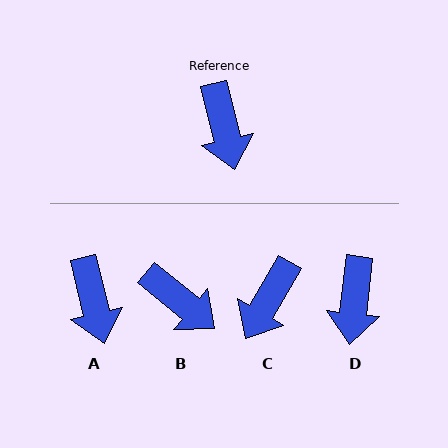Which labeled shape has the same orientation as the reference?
A.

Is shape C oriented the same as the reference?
No, it is off by about 44 degrees.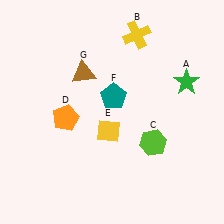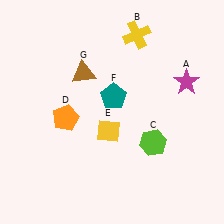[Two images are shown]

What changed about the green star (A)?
In Image 1, A is green. In Image 2, it changed to magenta.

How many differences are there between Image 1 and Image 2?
There is 1 difference between the two images.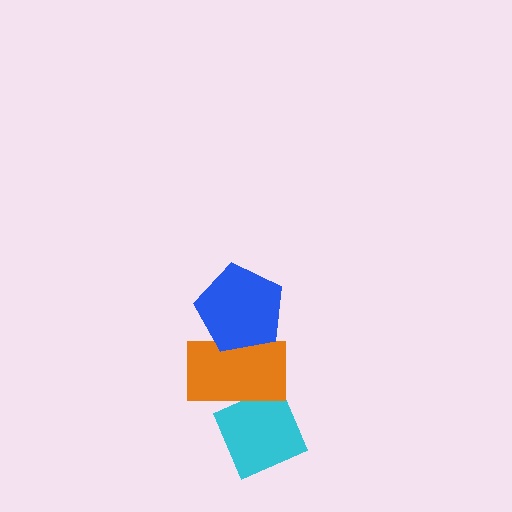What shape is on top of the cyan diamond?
The orange rectangle is on top of the cyan diamond.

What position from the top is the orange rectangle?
The orange rectangle is 2nd from the top.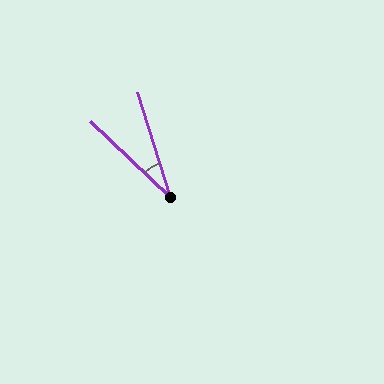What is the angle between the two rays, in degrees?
Approximately 29 degrees.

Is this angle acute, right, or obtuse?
It is acute.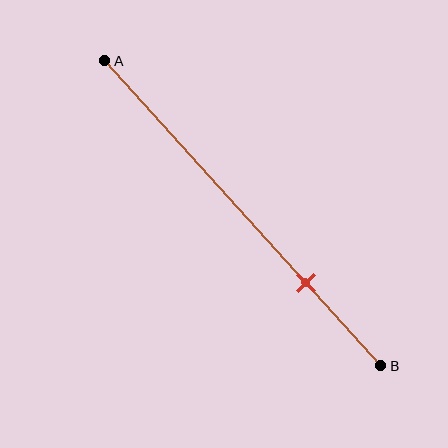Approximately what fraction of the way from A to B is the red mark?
The red mark is approximately 75% of the way from A to B.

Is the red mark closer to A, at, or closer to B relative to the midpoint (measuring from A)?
The red mark is closer to point B than the midpoint of segment AB.